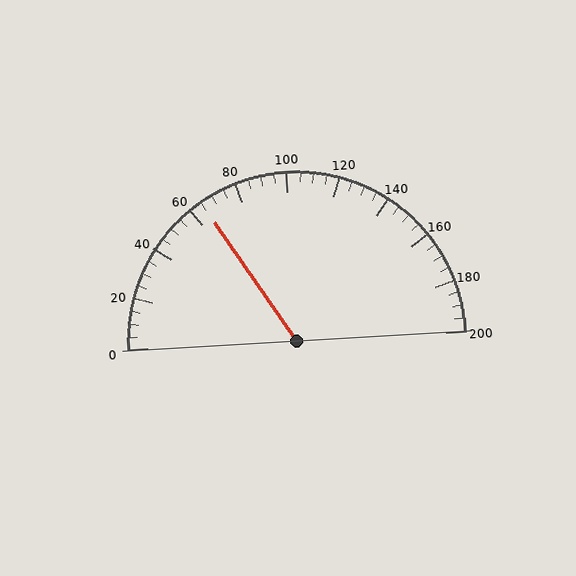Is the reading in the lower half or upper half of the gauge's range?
The reading is in the lower half of the range (0 to 200).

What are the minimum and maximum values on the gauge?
The gauge ranges from 0 to 200.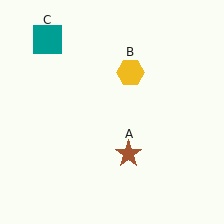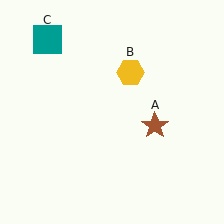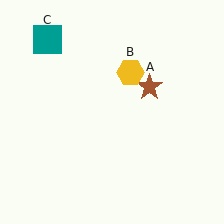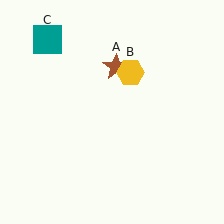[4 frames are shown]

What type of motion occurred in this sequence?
The brown star (object A) rotated counterclockwise around the center of the scene.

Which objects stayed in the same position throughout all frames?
Yellow hexagon (object B) and teal square (object C) remained stationary.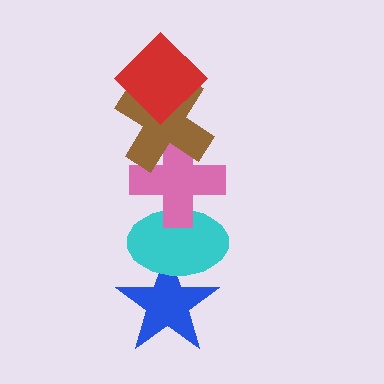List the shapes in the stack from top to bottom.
From top to bottom: the red diamond, the brown cross, the pink cross, the cyan ellipse, the blue star.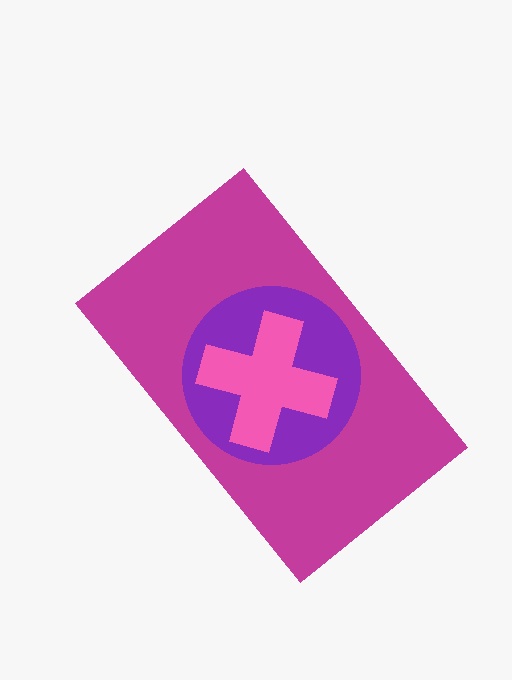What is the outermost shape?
The magenta rectangle.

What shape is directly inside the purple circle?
The pink cross.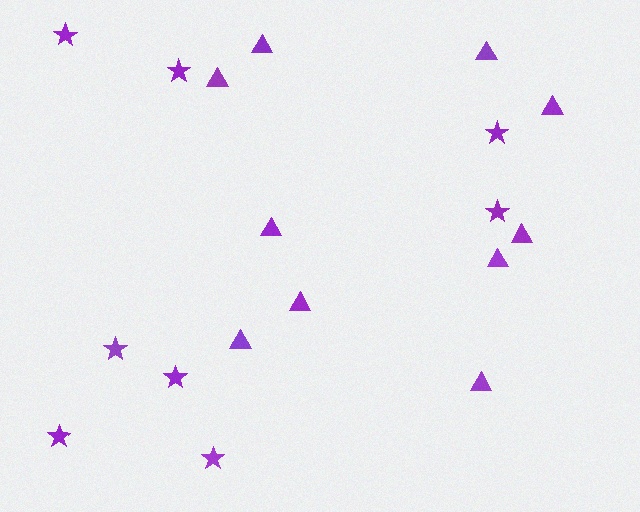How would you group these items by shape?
There are 2 groups: one group of stars (8) and one group of triangles (10).